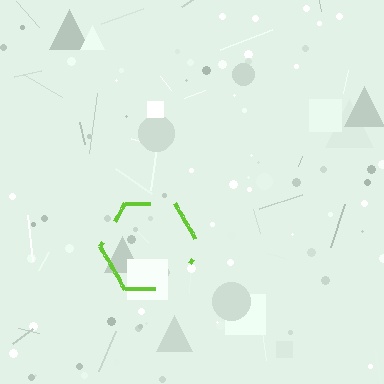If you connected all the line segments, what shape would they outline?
They would outline a hexagon.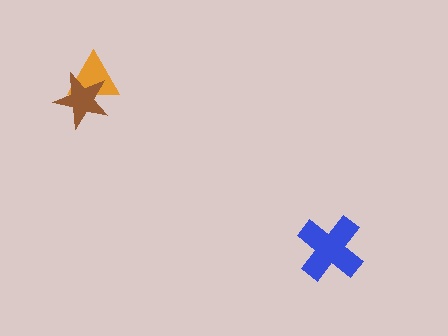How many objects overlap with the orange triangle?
1 object overlaps with the orange triangle.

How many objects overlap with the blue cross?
0 objects overlap with the blue cross.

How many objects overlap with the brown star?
1 object overlaps with the brown star.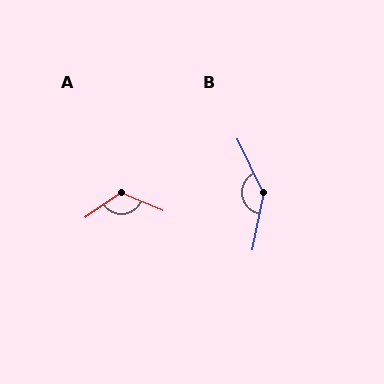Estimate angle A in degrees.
Approximately 123 degrees.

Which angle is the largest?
B, at approximately 143 degrees.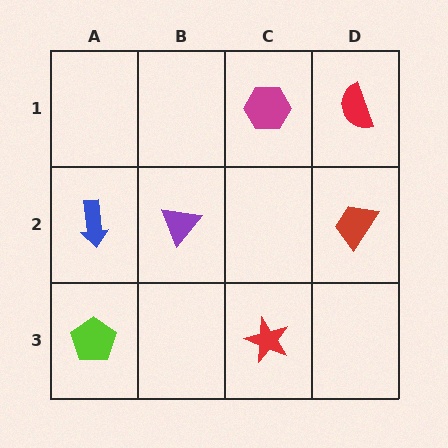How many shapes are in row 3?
2 shapes.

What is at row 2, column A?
A blue arrow.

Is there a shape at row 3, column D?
No, that cell is empty.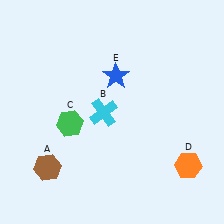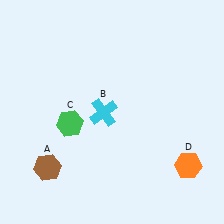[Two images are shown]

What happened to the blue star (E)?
The blue star (E) was removed in Image 2. It was in the top-right area of Image 1.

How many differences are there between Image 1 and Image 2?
There is 1 difference between the two images.